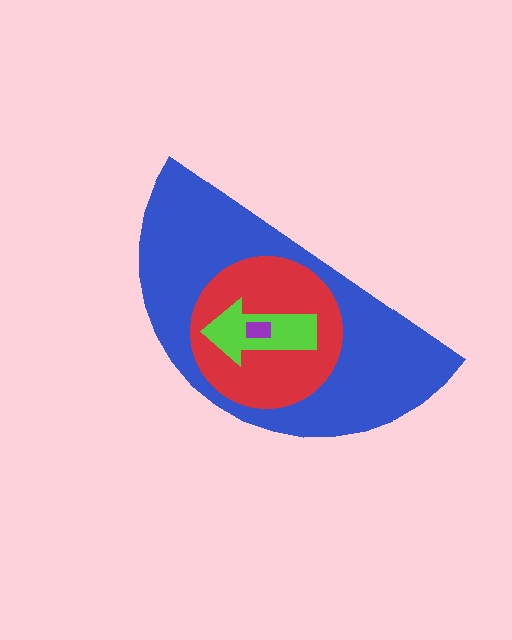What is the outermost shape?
The blue semicircle.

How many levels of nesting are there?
4.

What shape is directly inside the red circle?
The lime arrow.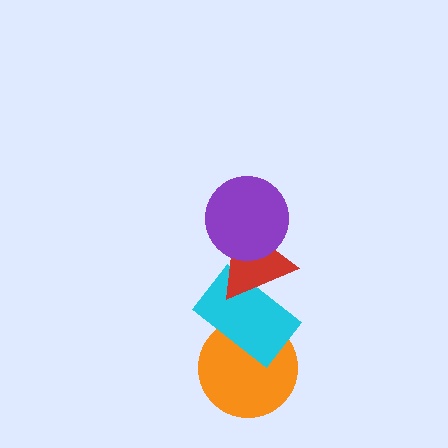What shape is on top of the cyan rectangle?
The red triangle is on top of the cyan rectangle.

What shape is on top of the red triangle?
The purple circle is on top of the red triangle.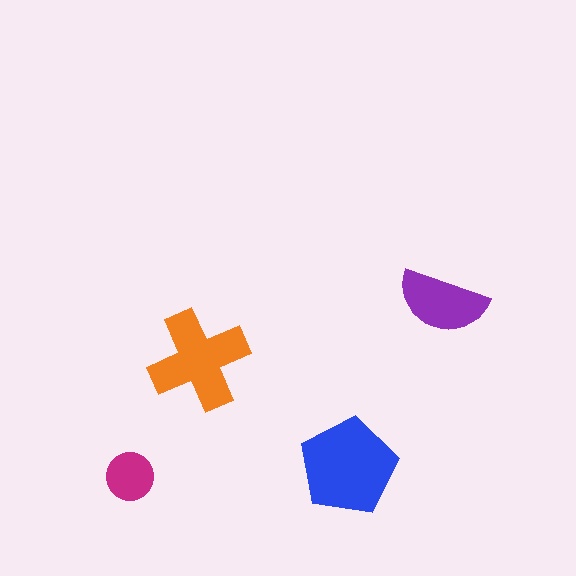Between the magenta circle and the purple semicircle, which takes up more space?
The purple semicircle.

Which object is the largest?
The blue pentagon.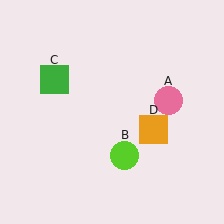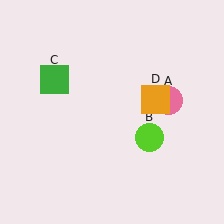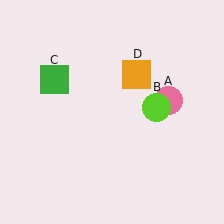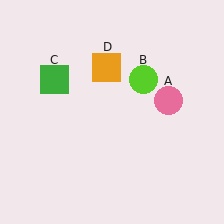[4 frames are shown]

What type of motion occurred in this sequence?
The lime circle (object B), orange square (object D) rotated counterclockwise around the center of the scene.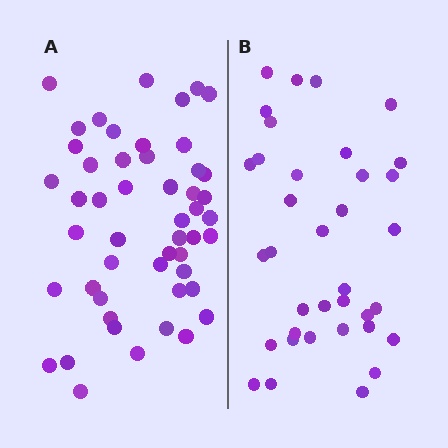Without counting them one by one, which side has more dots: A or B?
Region A (the left region) has more dots.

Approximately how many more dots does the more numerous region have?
Region A has approximately 15 more dots than region B.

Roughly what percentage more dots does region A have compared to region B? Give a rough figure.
About 40% more.